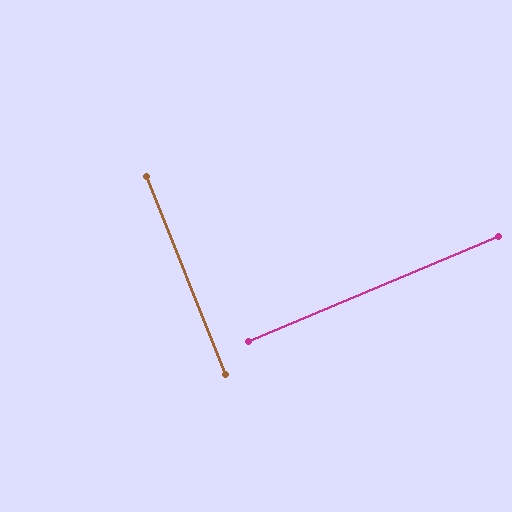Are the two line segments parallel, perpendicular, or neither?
Perpendicular — they meet at approximately 89°.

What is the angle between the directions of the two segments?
Approximately 89 degrees.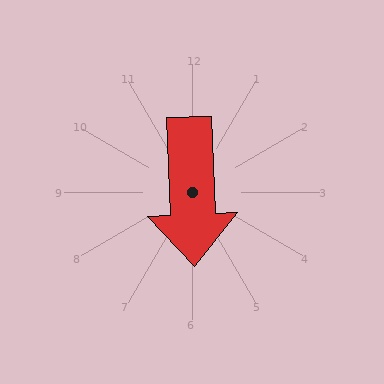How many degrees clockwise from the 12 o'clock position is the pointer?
Approximately 178 degrees.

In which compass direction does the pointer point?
South.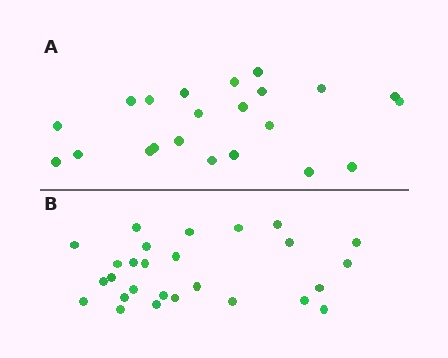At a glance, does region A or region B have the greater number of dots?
Region B (the bottom region) has more dots.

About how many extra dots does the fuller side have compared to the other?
Region B has about 5 more dots than region A.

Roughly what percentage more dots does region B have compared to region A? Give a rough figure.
About 25% more.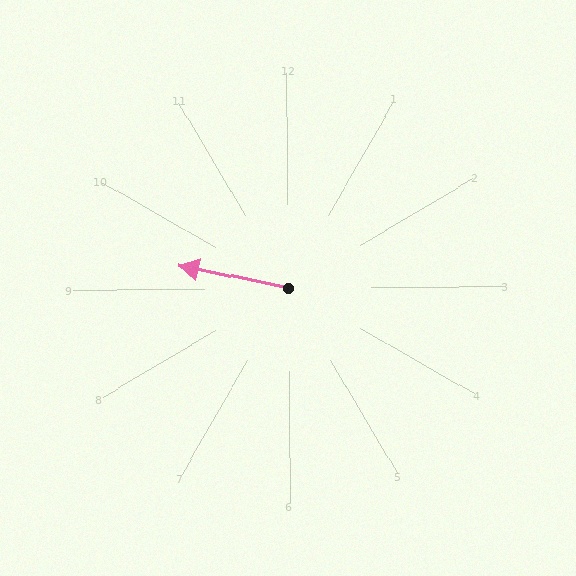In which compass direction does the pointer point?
West.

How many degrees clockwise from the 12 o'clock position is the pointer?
Approximately 282 degrees.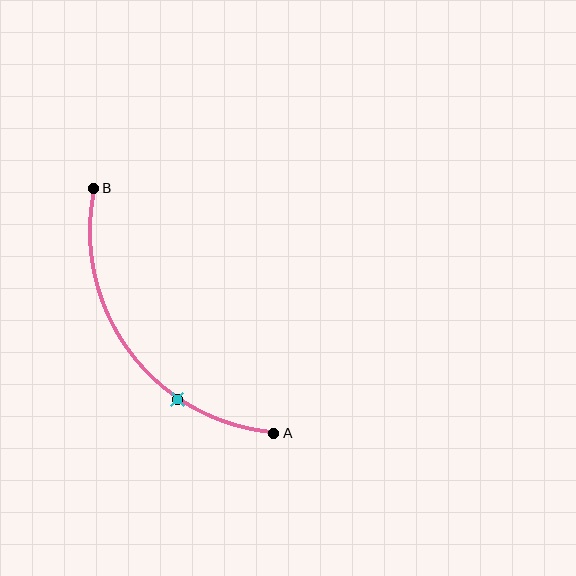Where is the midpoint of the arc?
The arc midpoint is the point on the curve farthest from the straight line joining A and B. It sits below and to the left of that line.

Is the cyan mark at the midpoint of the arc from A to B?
No. The cyan mark lies on the arc but is closer to endpoint A. The arc midpoint would be at the point on the curve equidistant along the arc from both A and B.